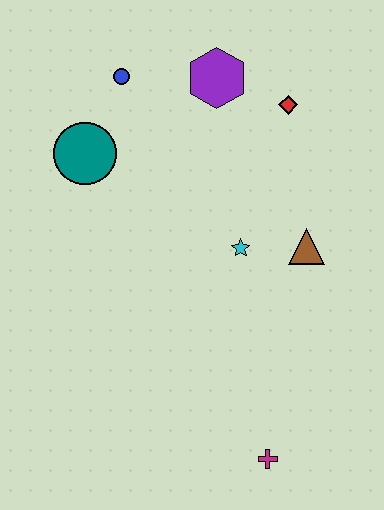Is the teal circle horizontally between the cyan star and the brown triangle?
No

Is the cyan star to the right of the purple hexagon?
Yes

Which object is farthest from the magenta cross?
The blue circle is farthest from the magenta cross.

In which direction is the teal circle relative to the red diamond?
The teal circle is to the left of the red diamond.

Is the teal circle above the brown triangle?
Yes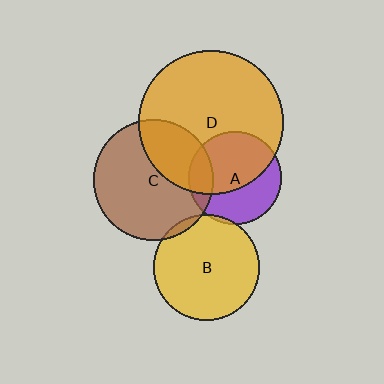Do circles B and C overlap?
Yes.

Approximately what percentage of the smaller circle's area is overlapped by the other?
Approximately 5%.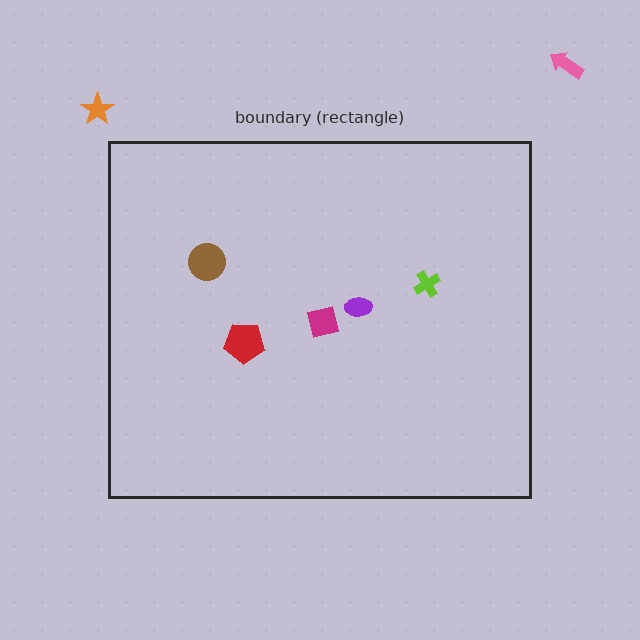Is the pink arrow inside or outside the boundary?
Outside.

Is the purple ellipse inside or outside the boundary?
Inside.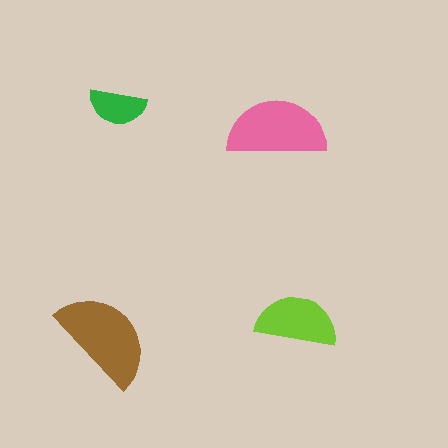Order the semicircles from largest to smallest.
the brown one, the pink one, the lime one, the green one.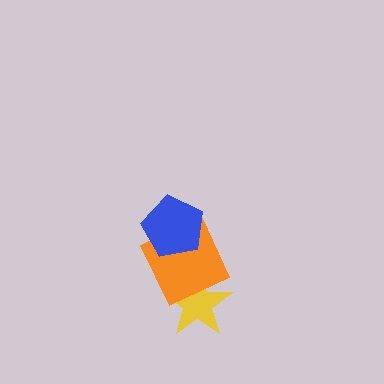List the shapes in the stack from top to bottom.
From top to bottom: the blue pentagon, the orange square, the yellow star.